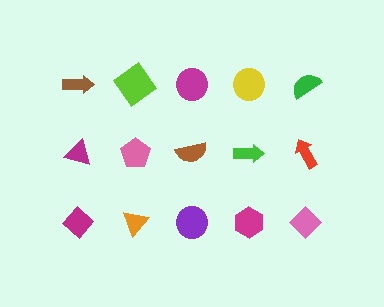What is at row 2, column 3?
A brown semicircle.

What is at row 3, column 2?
An orange triangle.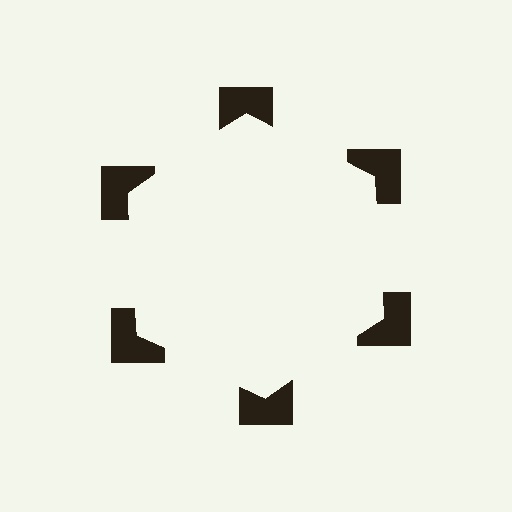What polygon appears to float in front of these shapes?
An illusory hexagon — its edges are inferred from the aligned wedge cuts in the notched squares, not physically drawn.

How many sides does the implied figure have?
6 sides.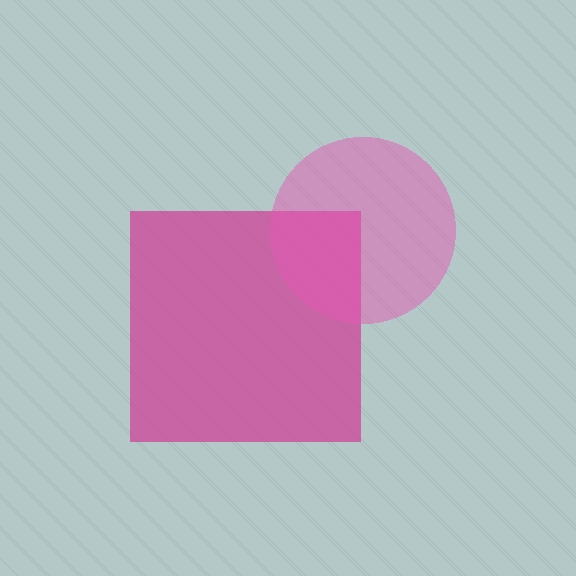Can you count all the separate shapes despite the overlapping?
Yes, there are 2 separate shapes.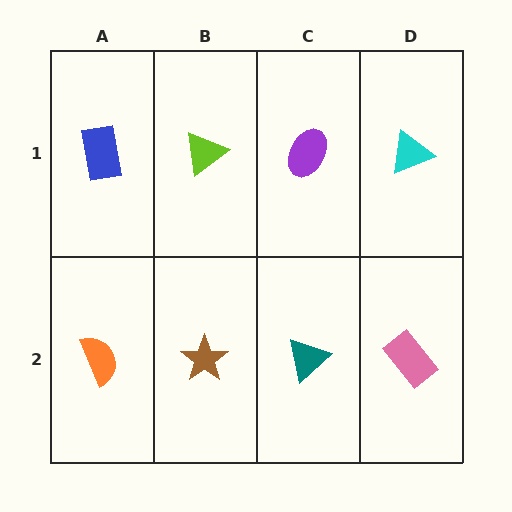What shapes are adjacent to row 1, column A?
An orange semicircle (row 2, column A), a lime triangle (row 1, column B).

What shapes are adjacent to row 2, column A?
A blue rectangle (row 1, column A), a brown star (row 2, column B).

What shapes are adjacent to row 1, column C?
A teal triangle (row 2, column C), a lime triangle (row 1, column B), a cyan triangle (row 1, column D).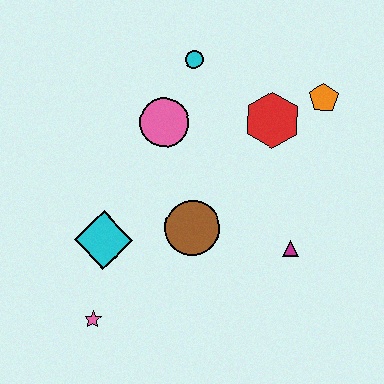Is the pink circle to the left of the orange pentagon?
Yes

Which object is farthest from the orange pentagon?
The pink star is farthest from the orange pentagon.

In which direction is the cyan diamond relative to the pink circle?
The cyan diamond is below the pink circle.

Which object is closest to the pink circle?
The cyan circle is closest to the pink circle.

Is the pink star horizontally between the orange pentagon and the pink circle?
No